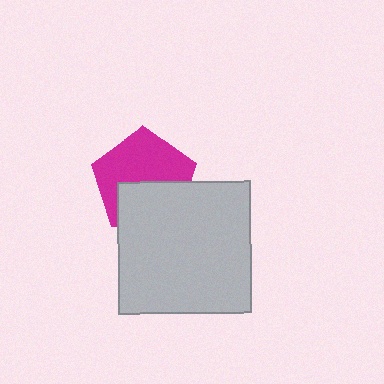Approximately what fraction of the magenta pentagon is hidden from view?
Roughly 40% of the magenta pentagon is hidden behind the light gray square.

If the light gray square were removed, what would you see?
You would see the complete magenta pentagon.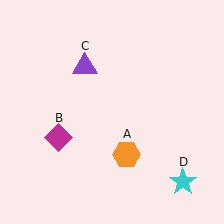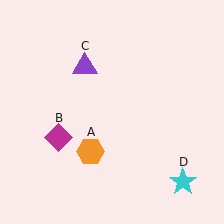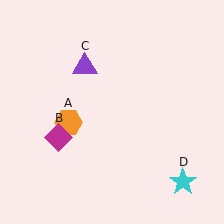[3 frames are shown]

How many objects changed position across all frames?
1 object changed position: orange hexagon (object A).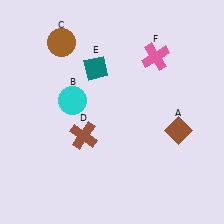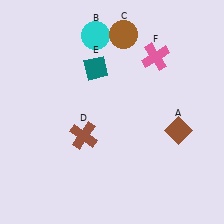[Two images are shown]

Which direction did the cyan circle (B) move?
The cyan circle (B) moved up.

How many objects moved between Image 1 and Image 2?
2 objects moved between the two images.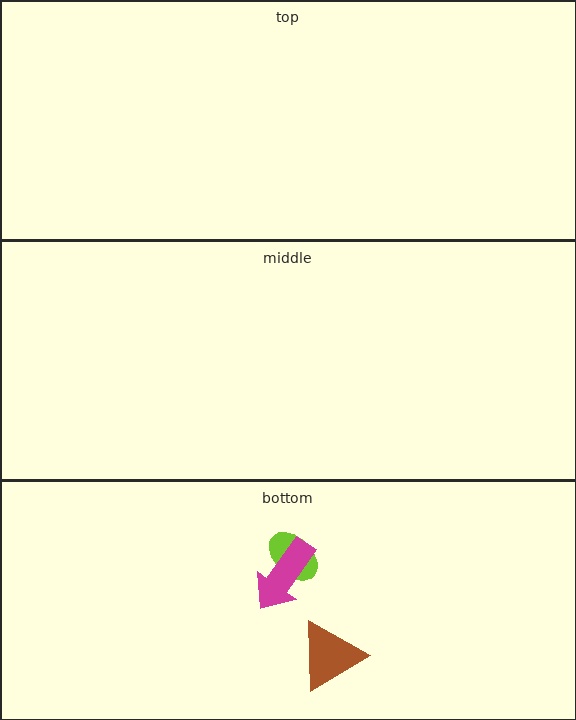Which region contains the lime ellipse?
The bottom region.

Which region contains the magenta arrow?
The bottom region.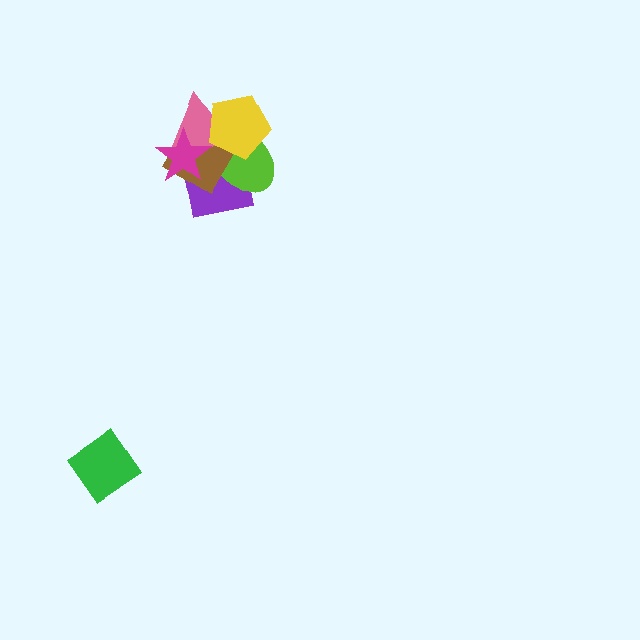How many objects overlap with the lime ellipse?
5 objects overlap with the lime ellipse.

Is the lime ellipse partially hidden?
Yes, it is partially covered by another shape.